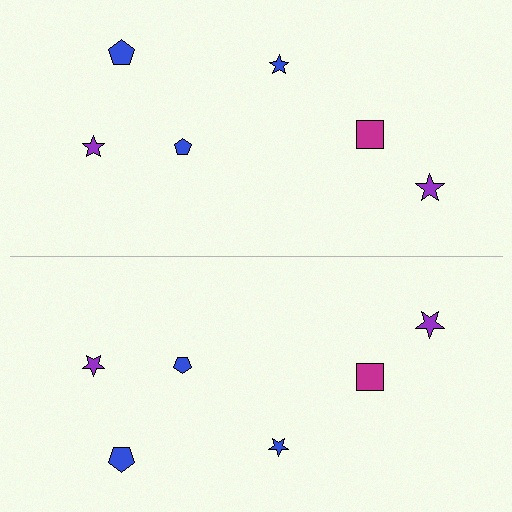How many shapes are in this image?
There are 12 shapes in this image.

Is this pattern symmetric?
Yes, this pattern has bilateral (reflection) symmetry.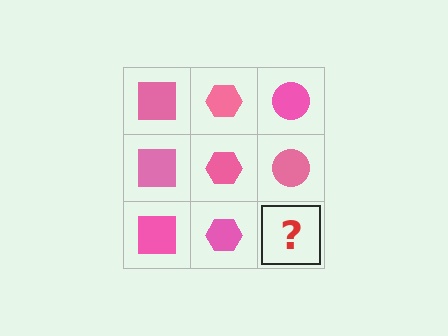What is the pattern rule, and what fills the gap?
The rule is that each column has a consistent shape. The gap should be filled with a pink circle.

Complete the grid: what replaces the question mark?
The question mark should be replaced with a pink circle.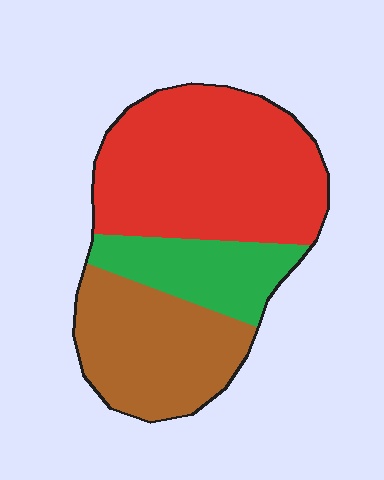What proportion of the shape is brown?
Brown takes up between a quarter and a half of the shape.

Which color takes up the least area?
Green, at roughly 20%.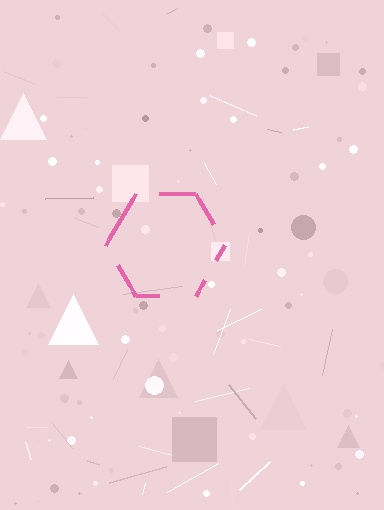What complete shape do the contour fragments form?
The contour fragments form a hexagon.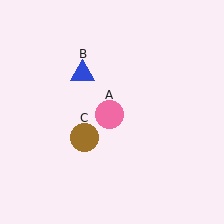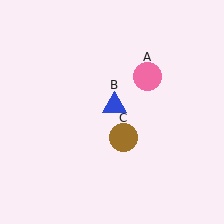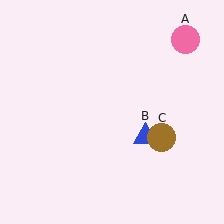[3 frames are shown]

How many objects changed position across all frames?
3 objects changed position: pink circle (object A), blue triangle (object B), brown circle (object C).